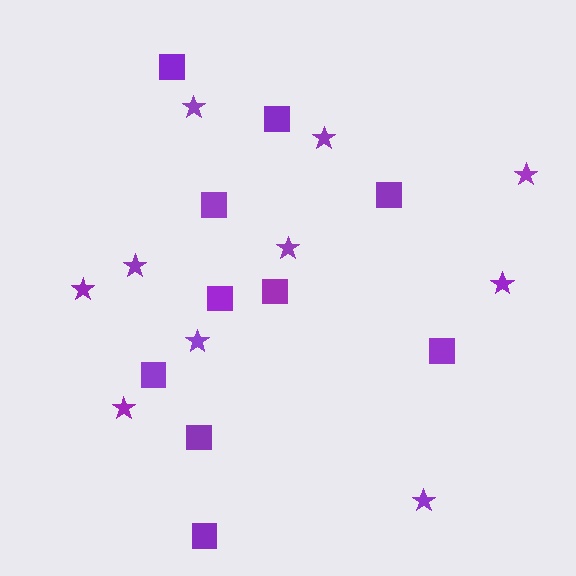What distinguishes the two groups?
There are 2 groups: one group of stars (10) and one group of squares (10).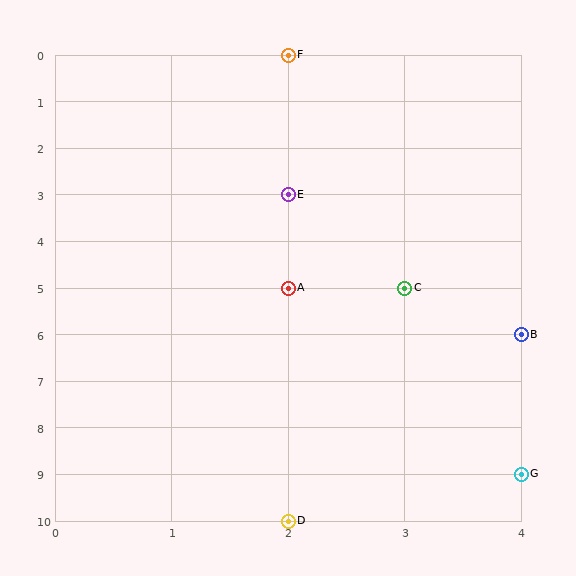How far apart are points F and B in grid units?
Points F and B are 2 columns and 6 rows apart (about 6.3 grid units diagonally).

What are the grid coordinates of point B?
Point B is at grid coordinates (4, 6).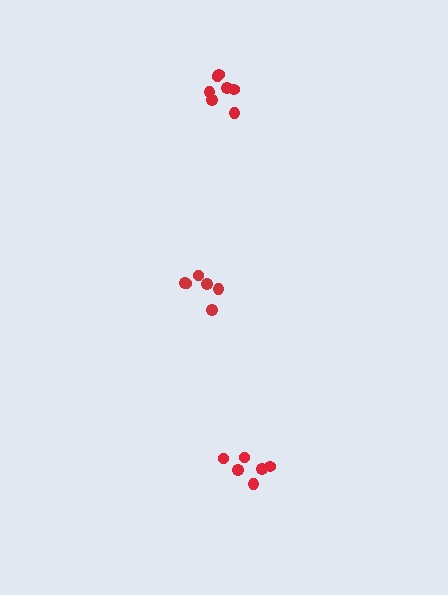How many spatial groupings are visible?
There are 3 spatial groupings.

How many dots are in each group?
Group 1: 6 dots, Group 2: 6 dots, Group 3: 7 dots (19 total).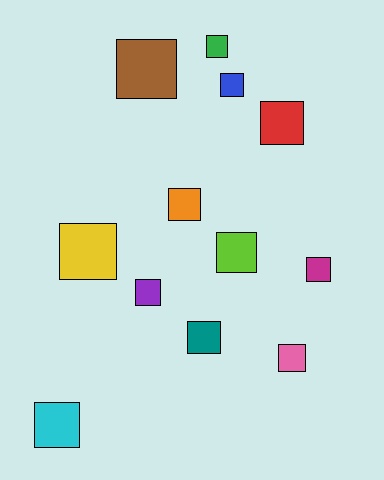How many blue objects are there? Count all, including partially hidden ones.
There is 1 blue object.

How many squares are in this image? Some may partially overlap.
There are 12 squares.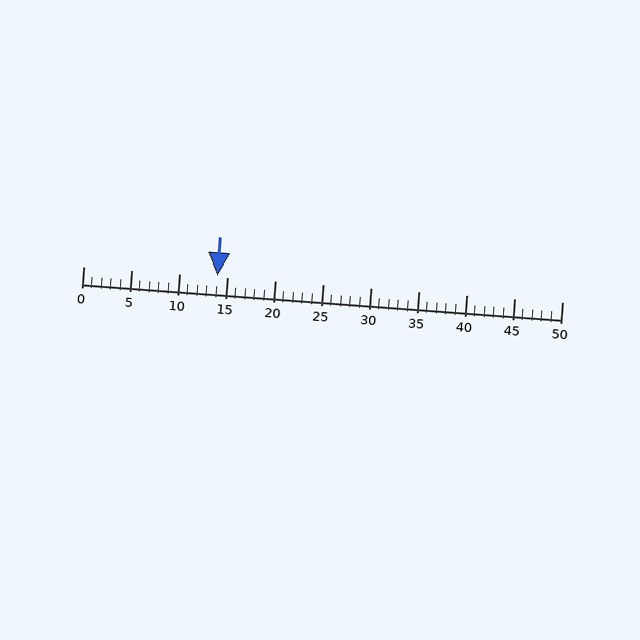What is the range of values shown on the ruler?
The ruler shows values from 0 to 50.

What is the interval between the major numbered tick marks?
The major tick marks are spaced 5 units apart.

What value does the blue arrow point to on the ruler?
The blue arrow points to approximately 14.